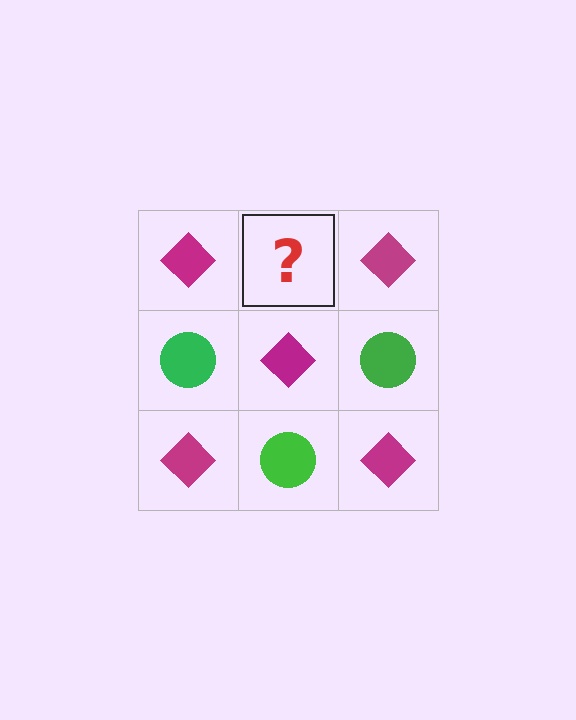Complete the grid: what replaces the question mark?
The question mark should be replaced with a green circle.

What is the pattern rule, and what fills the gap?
The rule is that it alternates magenta diamond and green circle in a checkerboard pattern. The gap should be filled with a green circle.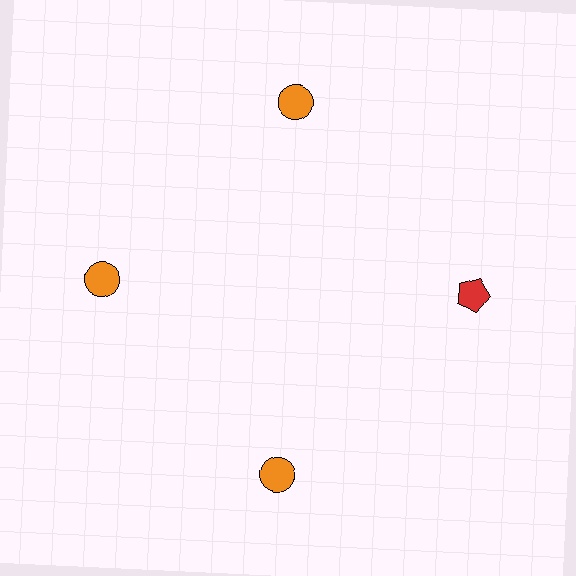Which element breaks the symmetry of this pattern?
The red pentagon at roughly the 3 o'clock position breaks the symmetry. All other shapes are orange circles.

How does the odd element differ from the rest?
It differs in both color (red instead of orange) and shape (pentagon instead of circle).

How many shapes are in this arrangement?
There are 4 shapes arranged in a ring pattern.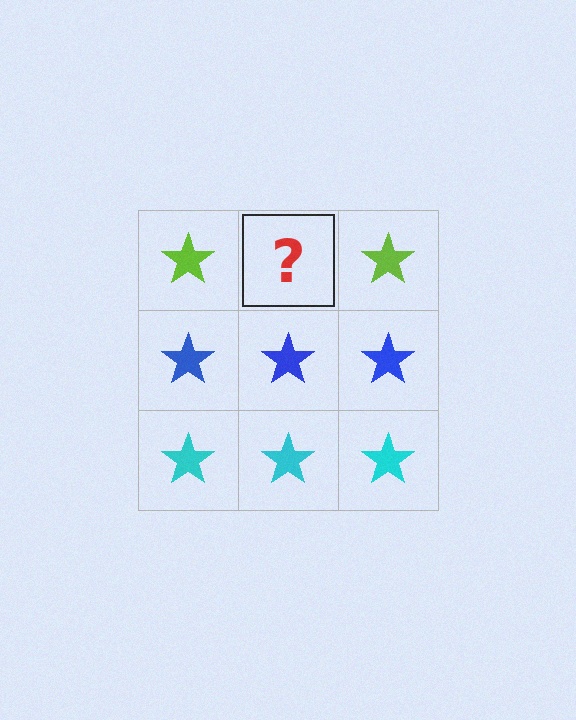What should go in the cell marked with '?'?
The missing cell should contain a lime star.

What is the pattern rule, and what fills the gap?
The rule is that each row has a consistent color. The gap should be filled with a lime star.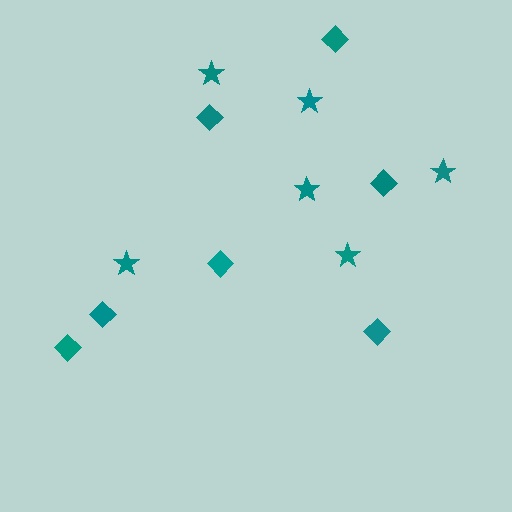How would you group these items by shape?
There are 2 groups: one group of diamonds (7) and one group of stars (6).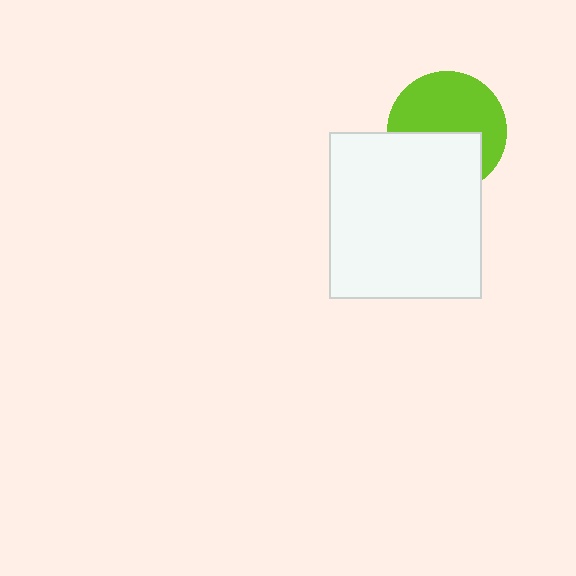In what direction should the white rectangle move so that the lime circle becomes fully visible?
The white rectangle should move down. That is the shortest direction to clear the overlap and leave the lime circle fully visible.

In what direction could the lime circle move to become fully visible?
The lime circle could move up. That would shift it out from behind the white rectangle entirely.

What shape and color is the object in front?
The object in front is a white rectangle.